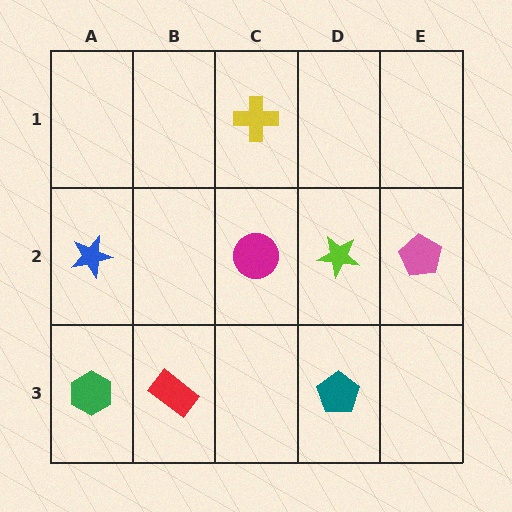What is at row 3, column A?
A green hexagon.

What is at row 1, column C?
A yellow cross.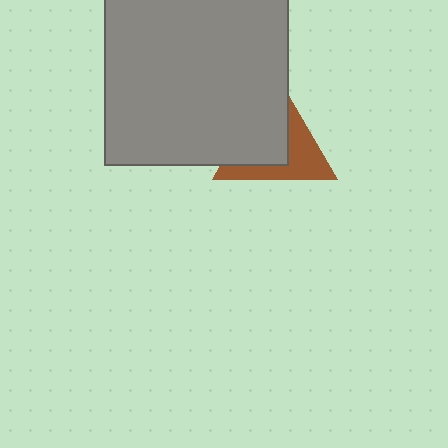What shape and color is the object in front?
The object in front is a gray square.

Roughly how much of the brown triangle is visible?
A small part of it is visible (roughly 44%).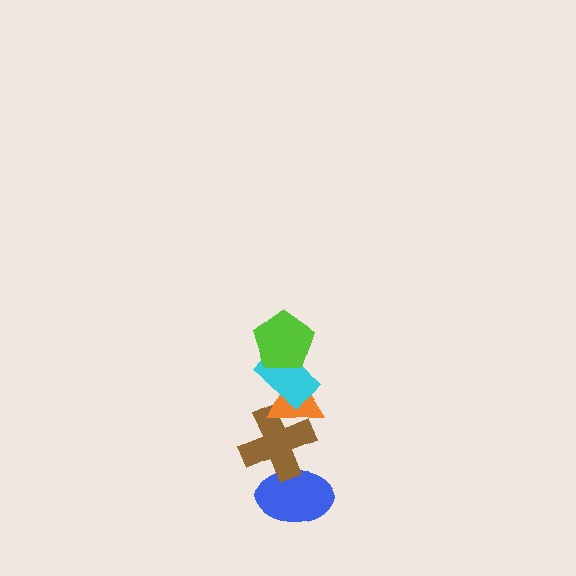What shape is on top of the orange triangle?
The cyan rectangle is on top of the orange triangle.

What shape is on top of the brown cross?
The orange triangle is on top of the brown cross.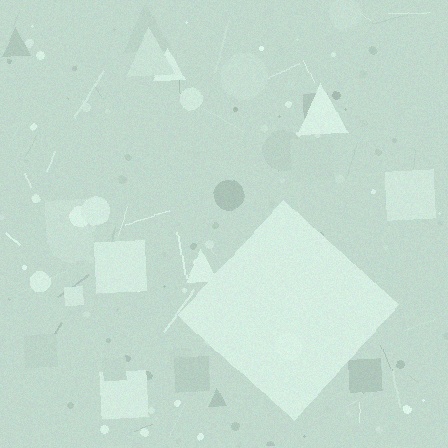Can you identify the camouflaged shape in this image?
The camouflaged shape is a diamond.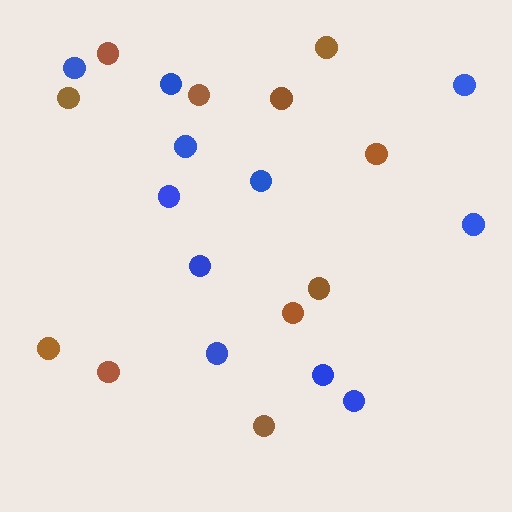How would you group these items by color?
There are 2 groups: one group of brown circles (11) and one group of blue circles (11).